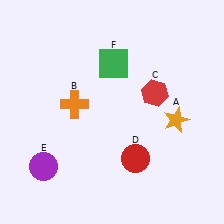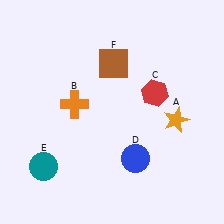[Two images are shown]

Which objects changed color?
D changed from red to blue. E changed from purple to teal. F changed from green to brown.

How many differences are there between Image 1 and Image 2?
There are 3 differences between the two images.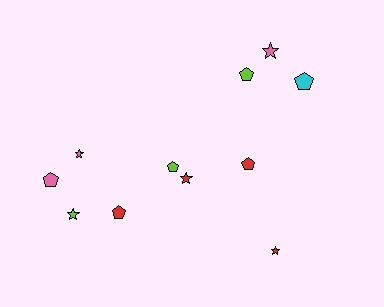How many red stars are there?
There are 2 red stars.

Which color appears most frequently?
Red, with 4 objects.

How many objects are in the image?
There are 11 objects.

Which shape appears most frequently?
Pentagon, with 6 objects.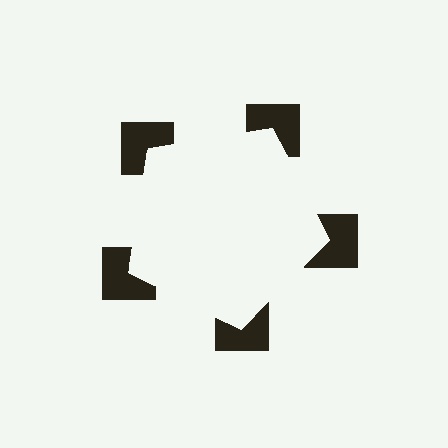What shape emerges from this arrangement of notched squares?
An illusory pentagon — its edges are inferred from the aligned wedge cuts in the notched squares, not physically drawn.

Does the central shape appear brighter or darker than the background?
It typically appears slightly brighter than the background, even though no actual brightness change is drawn.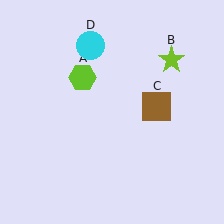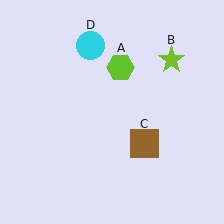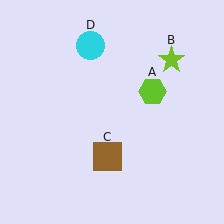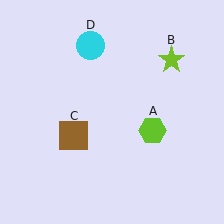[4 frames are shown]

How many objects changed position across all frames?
2 objects changed position: lime hexagon (object A), brown square (object C).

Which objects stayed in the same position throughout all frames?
Lime star (object B) and cyan circle (object D) remained stationary.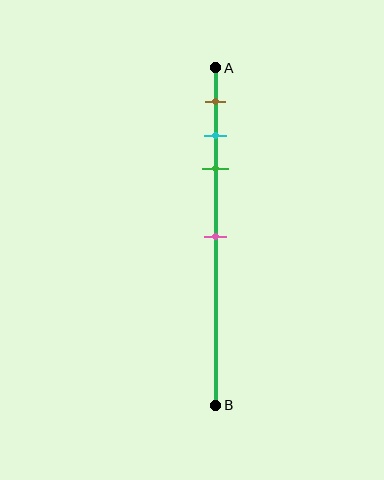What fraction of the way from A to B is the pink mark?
The pink mark is approximately 50% (0.5) of the way from A to B.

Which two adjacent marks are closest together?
The cyan and green marks are the closest adjacent pair.